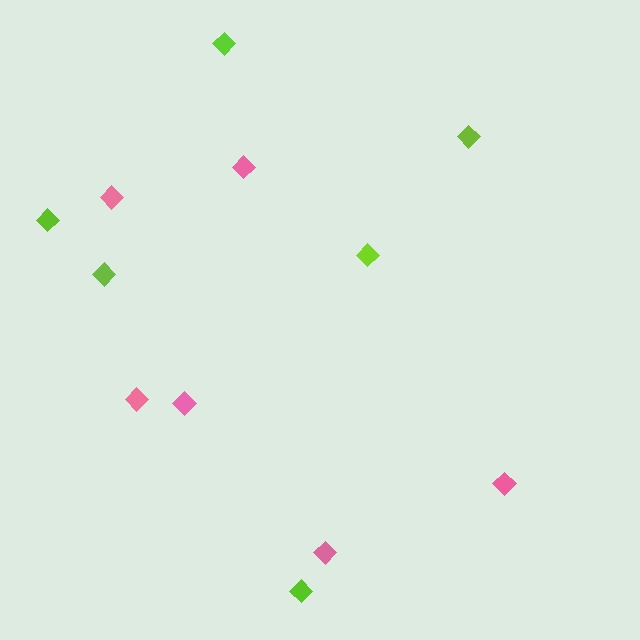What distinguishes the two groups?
There are 2 groups: one group of lime diamonds (6) and one group of pink diamonds (6).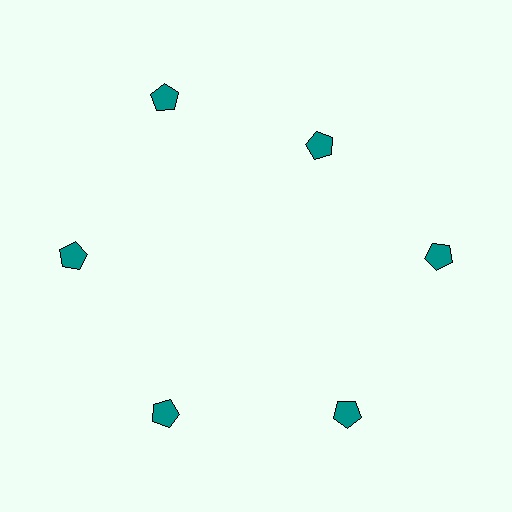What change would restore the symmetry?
The symmetry would be restored by moving it outward, back onto the ring so that all 6 pentagons sit at equal angles and equal distance from the center.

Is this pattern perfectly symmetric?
No. The 6 teal pentagons are arranged in a ring, but one element near the 1 o'clock position is pulled inward toward the center, breaking the 6-fold rotational symmetry.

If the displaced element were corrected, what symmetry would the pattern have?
It would have 6-fold rotational symmetry — the pattern would map onto itself every 60 degrees.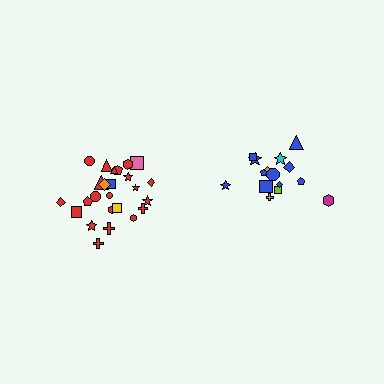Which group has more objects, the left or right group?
The left group.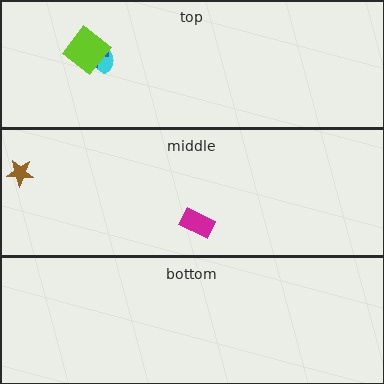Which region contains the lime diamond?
The top region.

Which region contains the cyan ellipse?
The top region.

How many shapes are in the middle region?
2.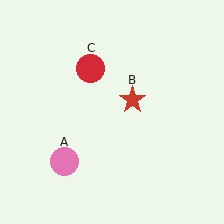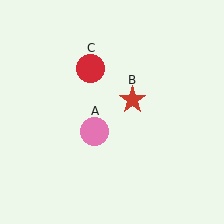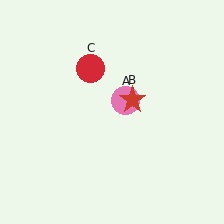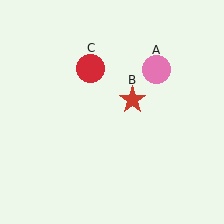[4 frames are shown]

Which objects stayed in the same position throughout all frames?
Red star (object B) and red circle (object C) remained stationary.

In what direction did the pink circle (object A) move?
The pink circle (object A) moved up and to the right.